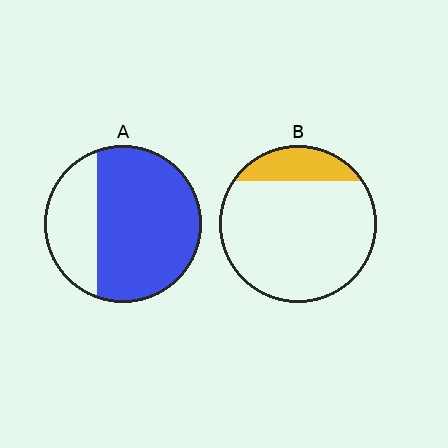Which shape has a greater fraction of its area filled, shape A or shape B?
Shape A.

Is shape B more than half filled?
No.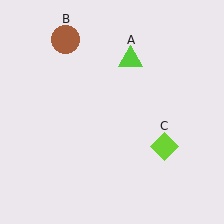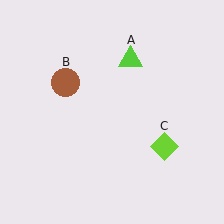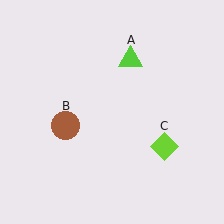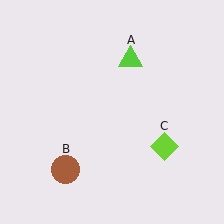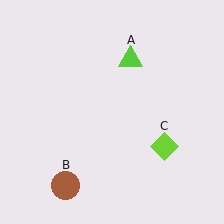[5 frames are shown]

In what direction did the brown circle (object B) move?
The brown circle (object B) moved down.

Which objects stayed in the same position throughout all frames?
Lime triangle (object A) and lime diamond (object C) remained stationary.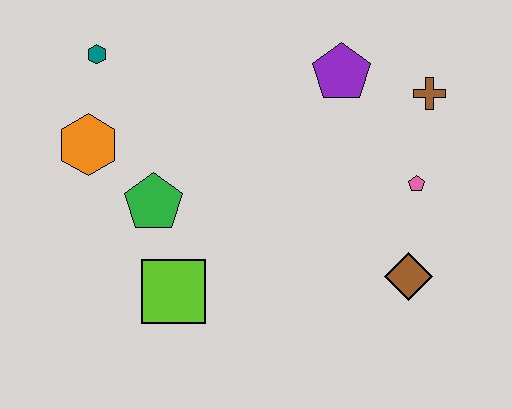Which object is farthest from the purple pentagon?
The lime square is farthest from the purple pentagon.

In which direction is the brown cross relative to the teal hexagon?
The brown cross is to the right of the teal hexagon.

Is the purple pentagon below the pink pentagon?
No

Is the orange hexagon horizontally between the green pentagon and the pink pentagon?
No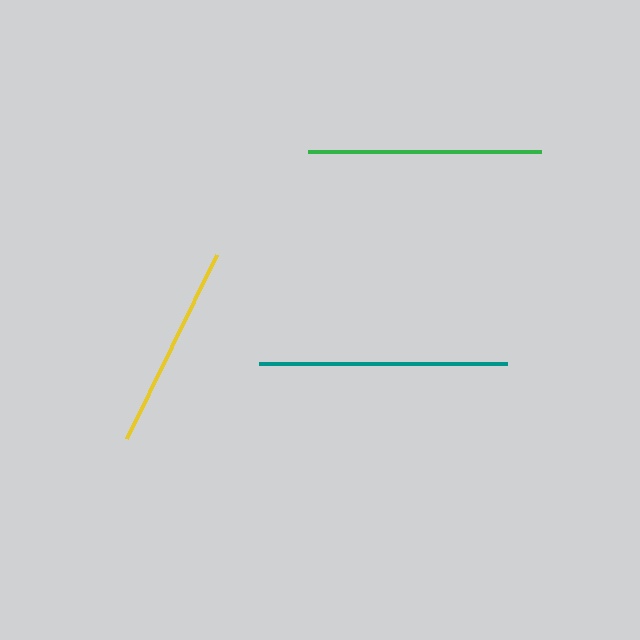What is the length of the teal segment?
The teal segment is approximately 248 pixels long.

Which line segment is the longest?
The teal line is the longest at approximately 248 pixels.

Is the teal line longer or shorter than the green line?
The teal line is longer than the green line.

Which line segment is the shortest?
The yellow line is the shortest at approximately 205 pixels.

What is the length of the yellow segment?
The yellow segment is approximately 205 pixels long.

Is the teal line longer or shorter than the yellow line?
The teal line is longer than the yellow line.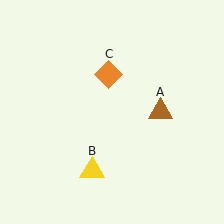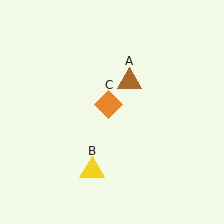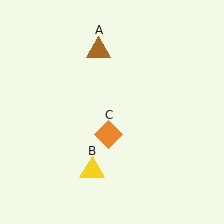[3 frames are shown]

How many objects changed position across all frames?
2 objects changed position: brown triangle (object A), orange diamond (object C).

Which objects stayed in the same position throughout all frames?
Yellow triangle (object B) remained stationary.